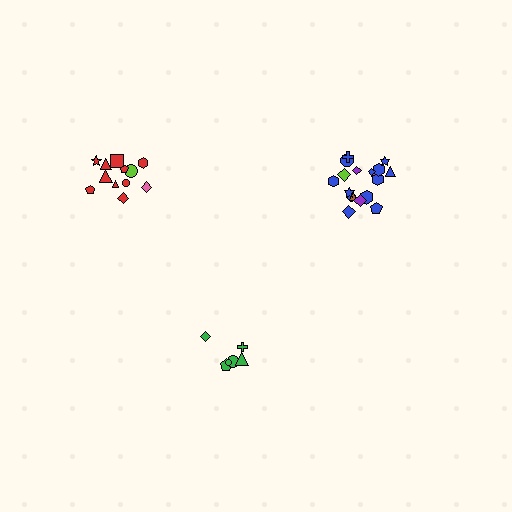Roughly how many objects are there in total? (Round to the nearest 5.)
Roughly 35 objects in total.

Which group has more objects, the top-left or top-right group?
The top-right group.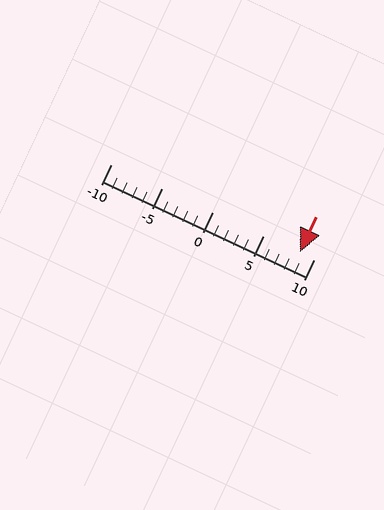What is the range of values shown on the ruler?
The ruler shows values from -10 to 10.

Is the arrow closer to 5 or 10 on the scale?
The arrow is closer to 10.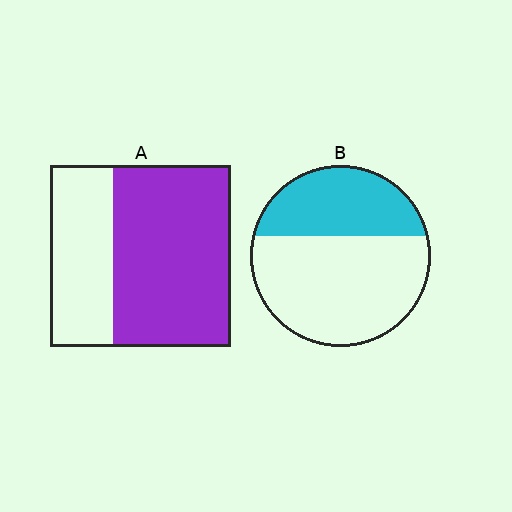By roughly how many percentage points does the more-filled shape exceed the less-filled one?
By roughly 30 percentage points (A over B).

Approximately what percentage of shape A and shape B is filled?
A is approximately 65% and B is approximately 35%.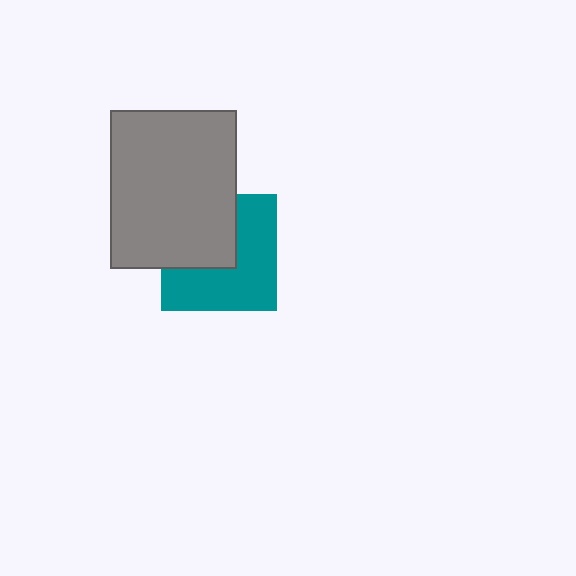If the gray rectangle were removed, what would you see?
You would see the complete teal square.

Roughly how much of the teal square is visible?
About half of it is visible (roughly 58%).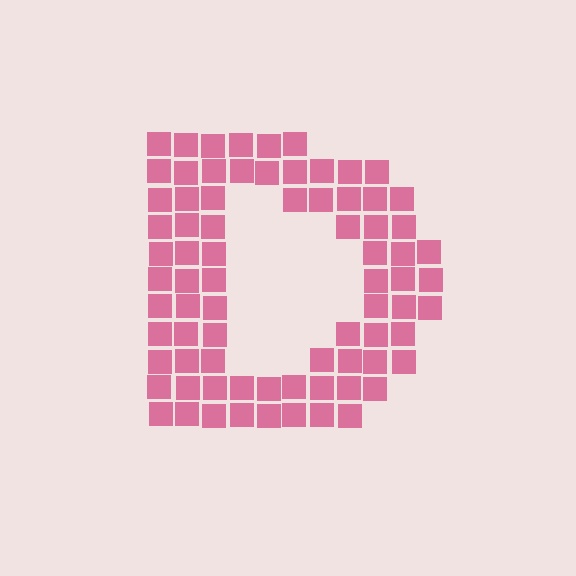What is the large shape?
The large shape is the letter D.